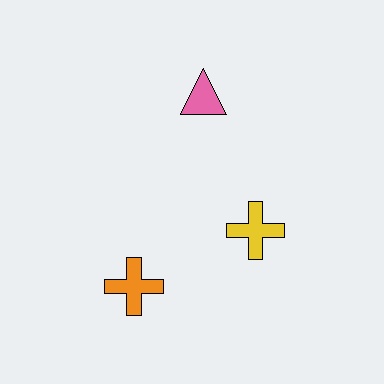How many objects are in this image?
There are 3 objects.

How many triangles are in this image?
There is 1 triangle.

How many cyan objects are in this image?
There are no cyan objects.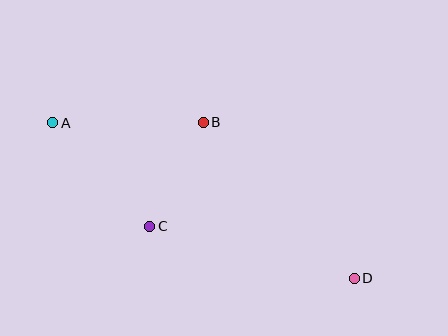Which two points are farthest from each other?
Points A and D are farthest from each other.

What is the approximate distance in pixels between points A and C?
The distance between A and C is approximately 142 pixels.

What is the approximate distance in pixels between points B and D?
The distance between B and D is approximately 217 pixels.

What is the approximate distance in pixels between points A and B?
The distance between A and B is approximately 150 pixels.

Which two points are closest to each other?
Points B and C are closest to each other.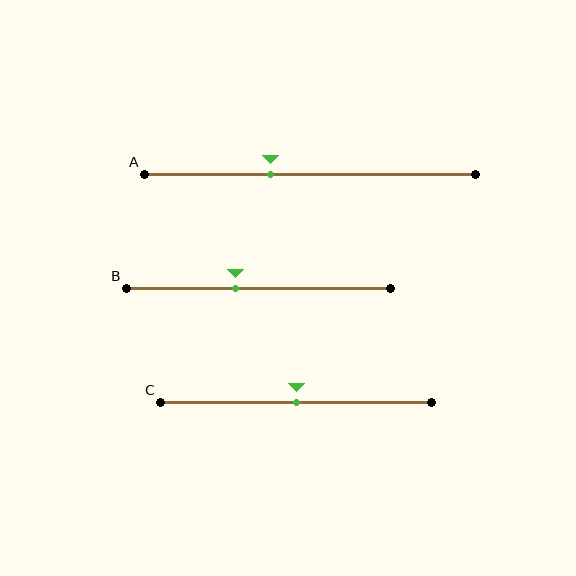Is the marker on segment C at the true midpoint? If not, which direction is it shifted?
Yes, the marker on segment C is at the true midpoint.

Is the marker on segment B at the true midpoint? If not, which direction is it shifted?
No, the marker on segment B is shifted to the left by about 8% of the segment length.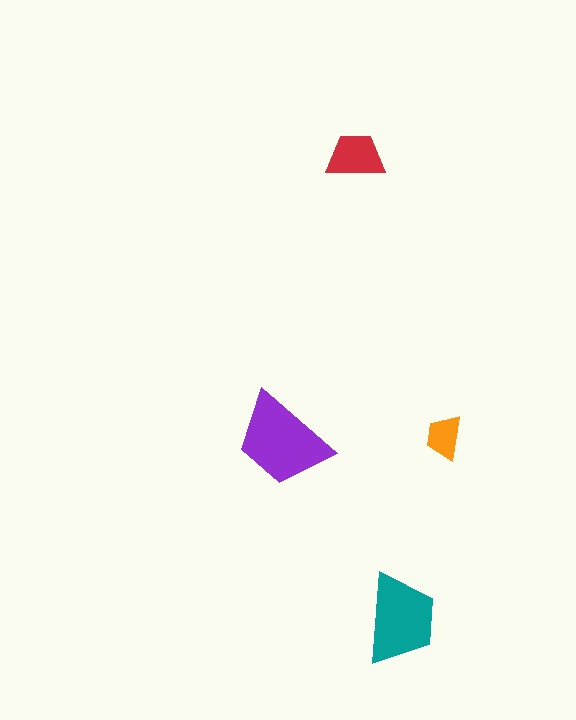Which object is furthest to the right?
The orange trapezoid is rightmost.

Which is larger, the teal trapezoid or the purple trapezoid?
The purple one.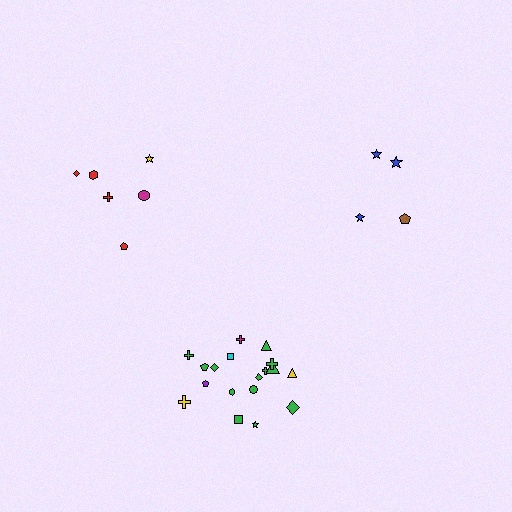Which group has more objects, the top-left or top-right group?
The top-left group.